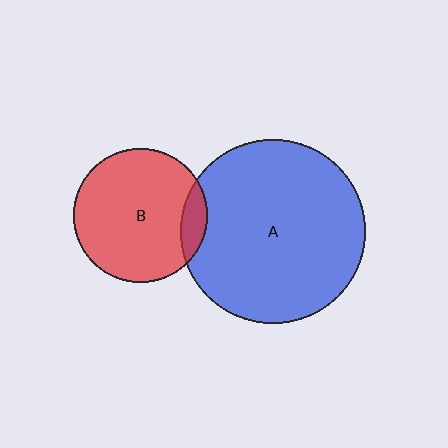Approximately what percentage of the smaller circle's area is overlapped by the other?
Approximately 10%.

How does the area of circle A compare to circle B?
Approximately 1.9 times.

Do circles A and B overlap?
Yes.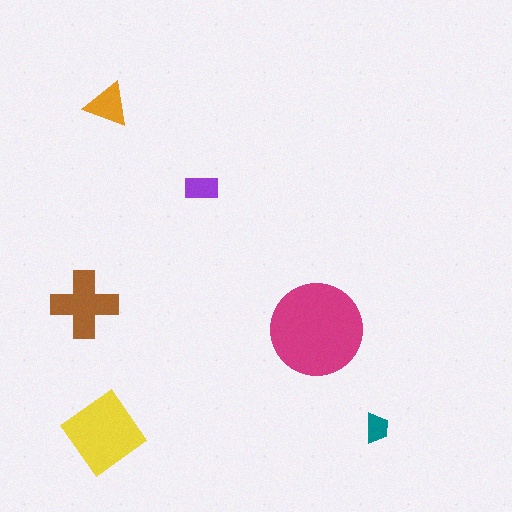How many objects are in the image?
There are 6 objects in the image.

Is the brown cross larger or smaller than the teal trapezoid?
Larger.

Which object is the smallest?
The teal trapezoid.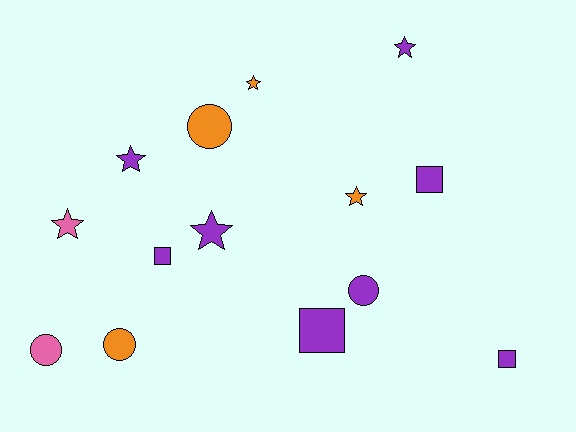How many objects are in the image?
There are 14 objects.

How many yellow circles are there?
There are no yellow circles.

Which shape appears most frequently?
Star, with 6 objects.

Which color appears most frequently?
Purple, with 8 objects.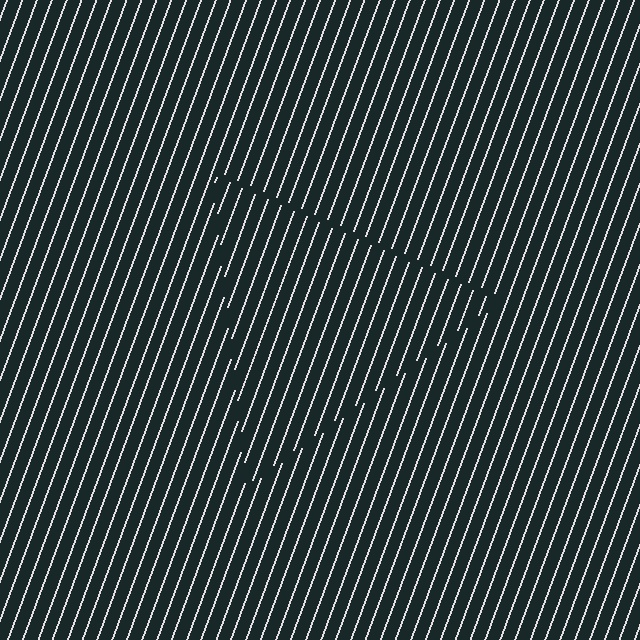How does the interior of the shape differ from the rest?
The interior of the shape contains the same grating, shifted by half a period — the contour is defined by the phase discontinuity where line-ends from the inner and outer gratings abut.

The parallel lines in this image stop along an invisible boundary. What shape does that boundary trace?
An illusory triangle. The interior of the shape contains the same grating, shifted by half a period — the contour is defined by the phase discontinuity where line-ends from the inner and outer gratings abut.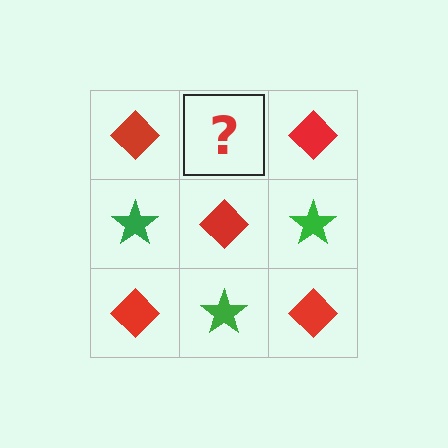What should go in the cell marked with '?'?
The missing cell should contain a green star.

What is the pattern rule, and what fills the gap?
The rule is that it alternates red diamond and green star in a checkerboard pattern. The gap should be filled with a green star.